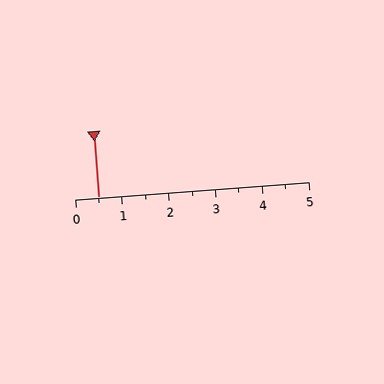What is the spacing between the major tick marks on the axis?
The major ticks are spaced 1 apart.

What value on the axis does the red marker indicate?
The marker indicates approximately 0.5.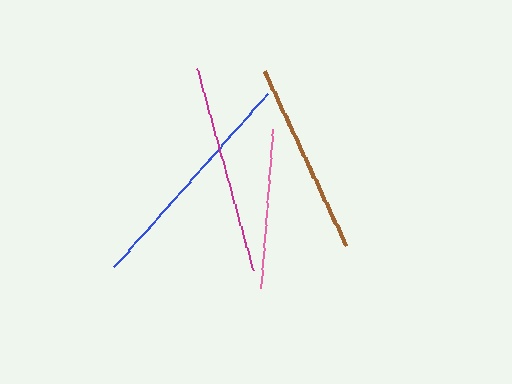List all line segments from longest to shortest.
From longest to shortest: blue, magenta, brown, pink.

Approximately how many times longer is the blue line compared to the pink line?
The blue line is approximately 1.5 times the length of the pink line.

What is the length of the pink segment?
The pink segment is approximately 159 pixels long.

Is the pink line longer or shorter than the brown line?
The brown line is longer than the pink line.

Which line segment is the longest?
The blue line is the longest at approximately 232 pixels.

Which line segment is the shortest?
The pink line is the shortest at approximately 159 pixels.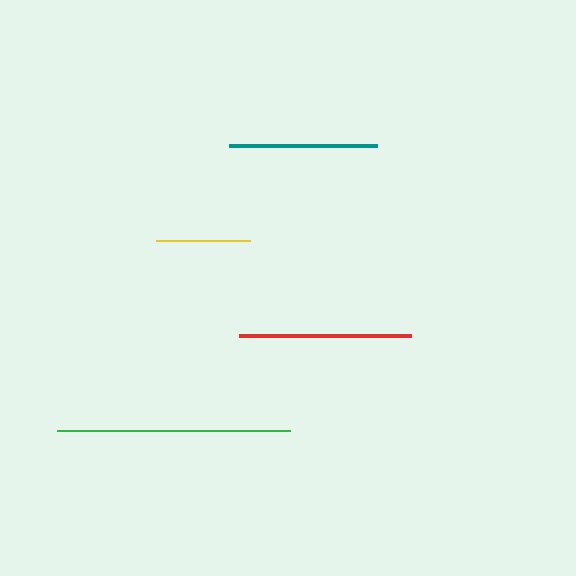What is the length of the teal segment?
The teal segment is approximately 148 pixels long.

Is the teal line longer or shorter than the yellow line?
The teal line is longer than the yellow line.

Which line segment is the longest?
The green line is the longest at approximately 234 pixels.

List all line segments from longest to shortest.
From longest to shortest: green, red, teal, yellow.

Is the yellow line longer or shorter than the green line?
The green line is longer than the yellow line.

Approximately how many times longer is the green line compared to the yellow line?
The green line is approximately 2.5 times the length of the yellow line.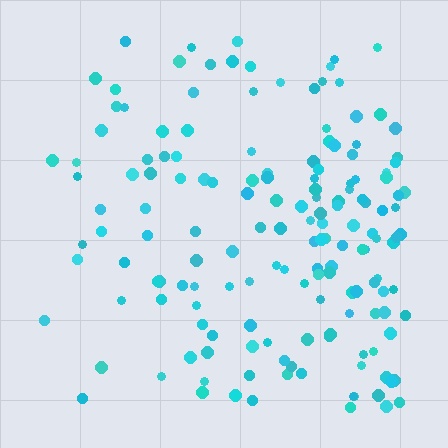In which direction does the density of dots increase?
From left to right, with the right side densest.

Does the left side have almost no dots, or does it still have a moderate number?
Still a moderate number, just noticeably fewer than the right.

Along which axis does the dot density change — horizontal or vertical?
Horizontal.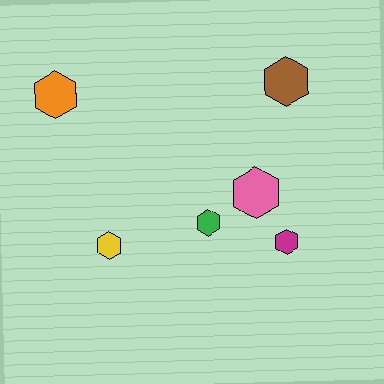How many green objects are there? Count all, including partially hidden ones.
There is 1 green object.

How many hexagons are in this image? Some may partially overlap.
There are 6 hexagons.